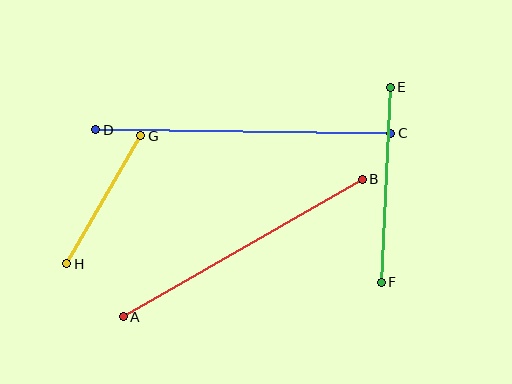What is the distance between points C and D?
The distance is approximately 295 pixels.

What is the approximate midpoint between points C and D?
The midpoint is at approximately (243, 132) pixels.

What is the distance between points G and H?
The distance is approximately 148 pixels.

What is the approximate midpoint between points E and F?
The midpoint is at approximately (386, 185) pixels.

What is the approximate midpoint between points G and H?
The midpoint is at approximately (104, 200) pixels.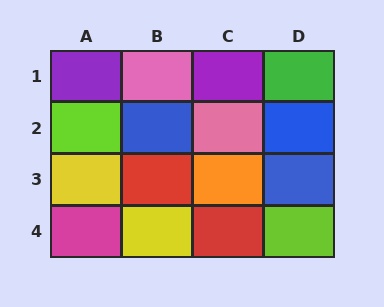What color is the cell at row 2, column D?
Blue.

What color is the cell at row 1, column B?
Pink.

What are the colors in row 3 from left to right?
Yellow, red, orange, blue.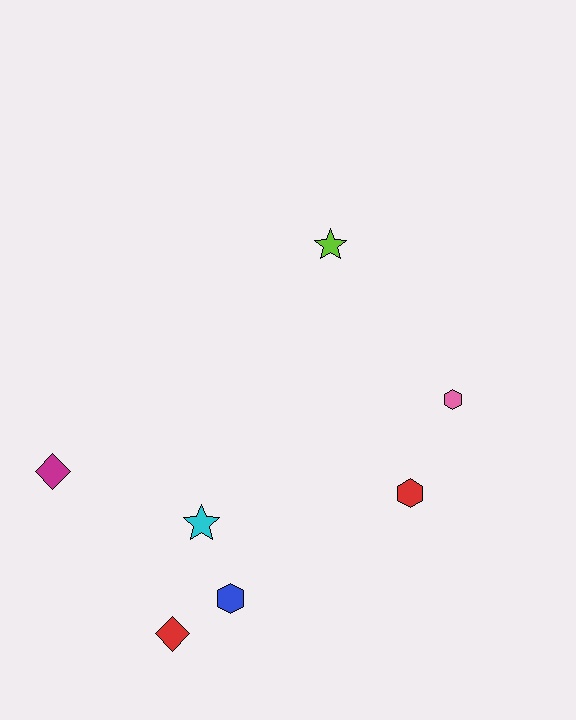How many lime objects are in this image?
There is 1 lime object.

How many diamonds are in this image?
There are 2 diamonds.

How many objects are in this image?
There are 7 objects.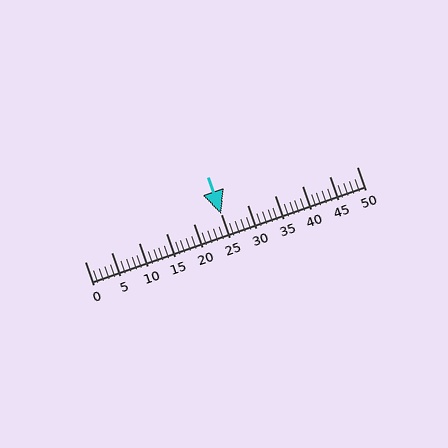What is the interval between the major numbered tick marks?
The major tick marks are spaced 5 units apart.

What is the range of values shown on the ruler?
The ruler shows values from 0 to 50.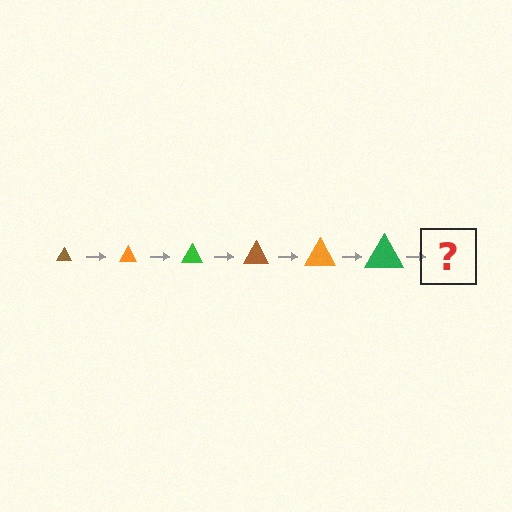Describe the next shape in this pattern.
It should be a brown triangle, larger than the previous one.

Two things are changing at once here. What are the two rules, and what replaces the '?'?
The two rules are that the triangle grows larger each step and the color cycles through brown, orange, and green. The '?' should be a brown triangle, larger than the previous one.